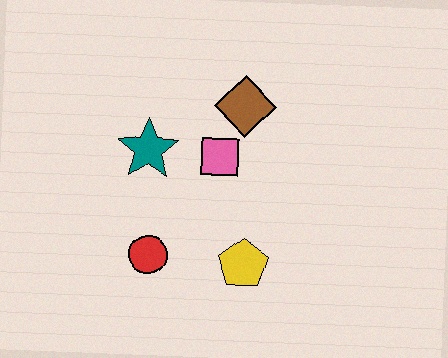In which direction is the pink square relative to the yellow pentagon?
The pink square is above the yellow pentagon.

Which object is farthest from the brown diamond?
The red circle is farthest from the brown diamond.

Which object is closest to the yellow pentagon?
The red circle is closest to the yellow pentagon.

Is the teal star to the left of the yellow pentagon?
Yes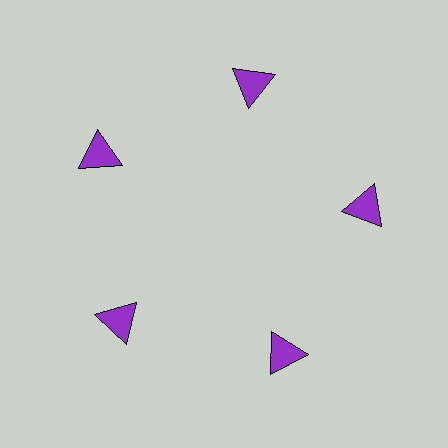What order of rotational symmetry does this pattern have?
This pattern has 5-fold rotational symmetry.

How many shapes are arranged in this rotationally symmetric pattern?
There are 5 shapes, arranged in 5 groups of 1.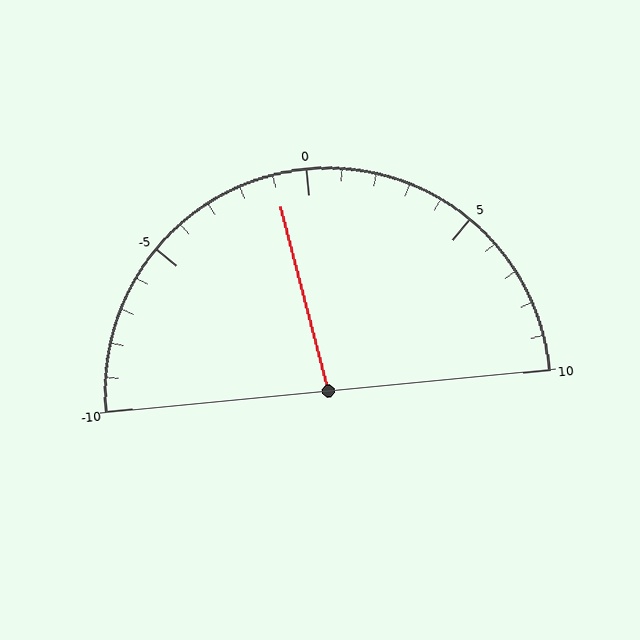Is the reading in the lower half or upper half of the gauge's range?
The reading is in the lower half of the range (-10 to 10).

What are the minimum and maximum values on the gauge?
The gauge ranges from -10 to 10.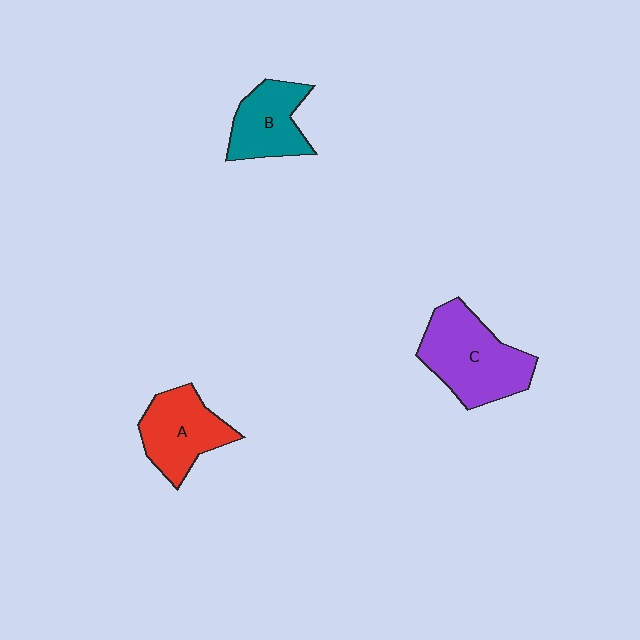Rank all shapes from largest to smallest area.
From largest to smallest: C (purple), A (red), B (teal).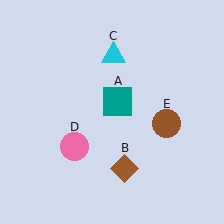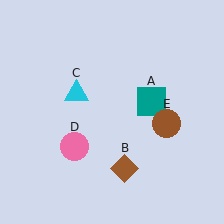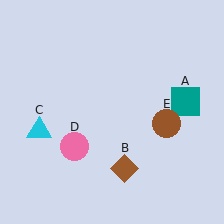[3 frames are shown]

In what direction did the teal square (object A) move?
The teal square (object A) moved right.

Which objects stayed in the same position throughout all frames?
Brown diamond (object B) and pink circle (object D) and brown circle (object E) remained stationary.